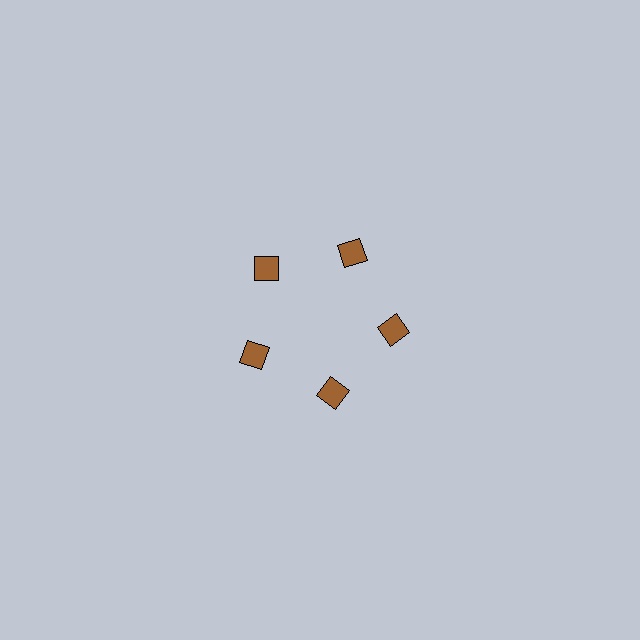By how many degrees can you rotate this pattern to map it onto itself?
The pattern maps onto itself every 72 degrees of rotation.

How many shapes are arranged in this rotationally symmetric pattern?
There are 5 shapes, arranged in 5 groups of 1.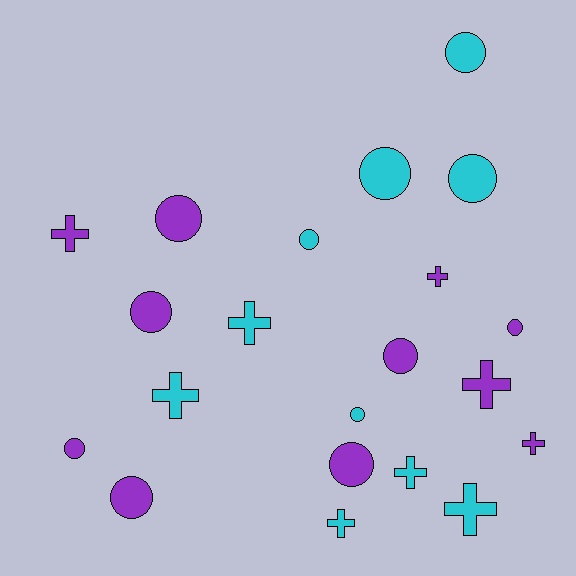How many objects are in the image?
There are 21 objects.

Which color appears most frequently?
Purple, with 11 objects.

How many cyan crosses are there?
There are 5 cyan crosses.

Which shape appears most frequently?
Circle, with 12 objects.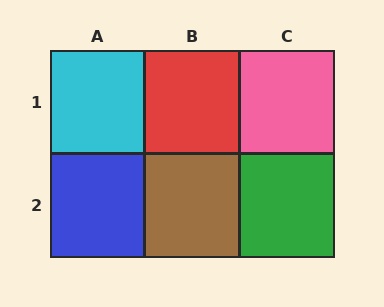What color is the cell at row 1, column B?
Red.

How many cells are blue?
1 cell is blue.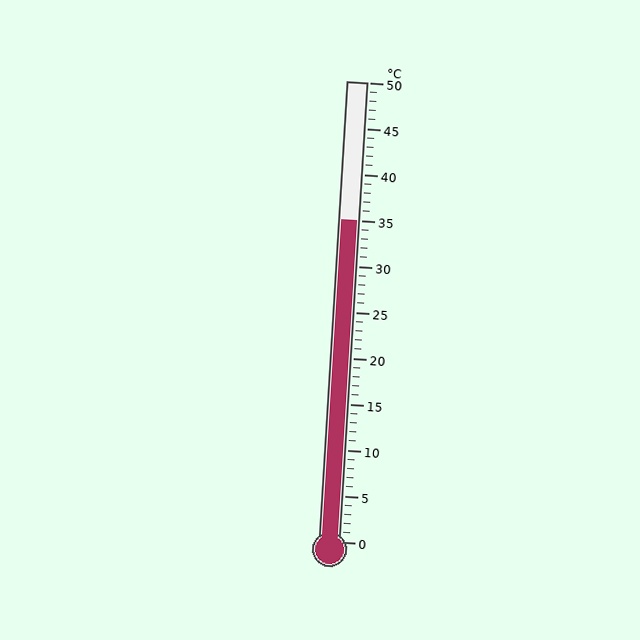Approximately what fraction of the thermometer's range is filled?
The thermometer is filled to approximately 70% of its range.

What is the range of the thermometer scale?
The thermometer scale ranges from 0°C to 50°C.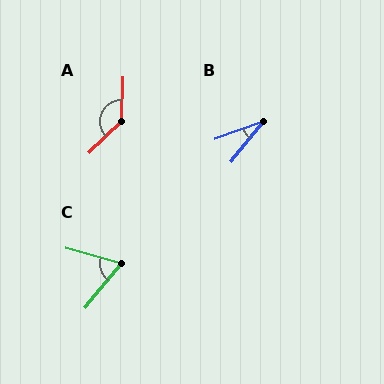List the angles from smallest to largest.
B (31°), C (66°), A (136°).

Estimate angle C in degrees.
Approximately 66 degrees.